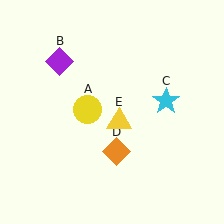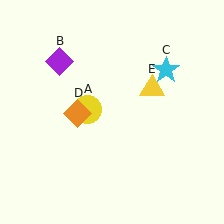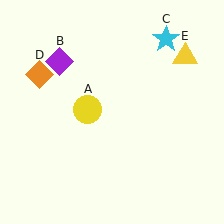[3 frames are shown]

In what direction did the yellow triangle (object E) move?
The yellow triangle (object E) moved up and to the right.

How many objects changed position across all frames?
3 objects changed position: cyan star (object C), orange diamond (object D), yellow triangle (object E).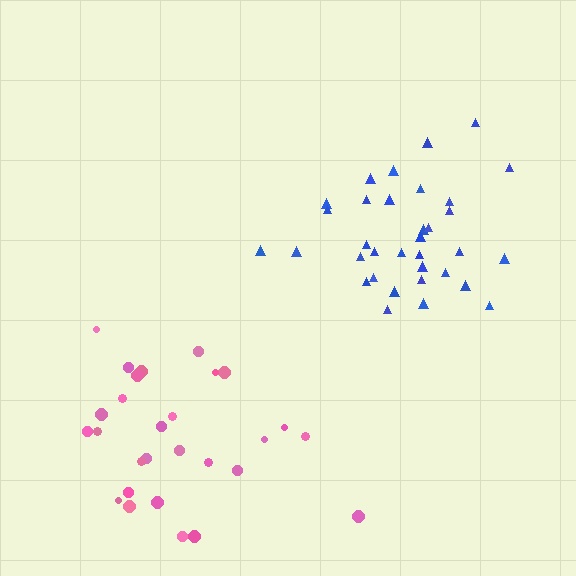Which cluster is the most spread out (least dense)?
Pink.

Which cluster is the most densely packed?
Blue.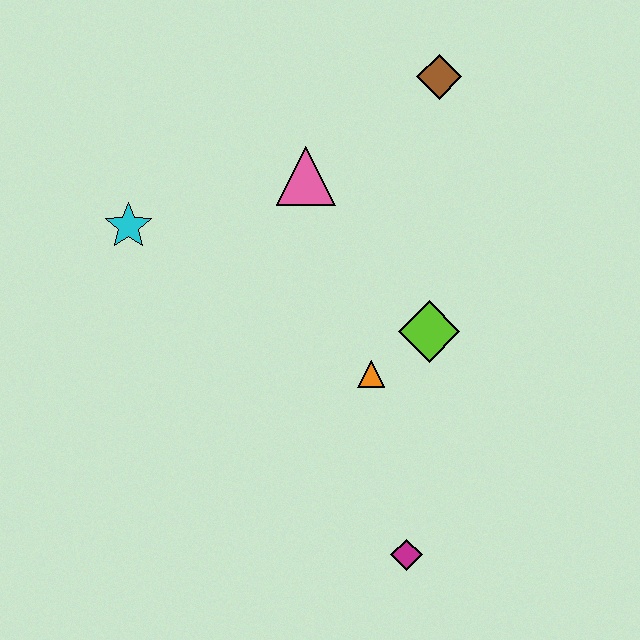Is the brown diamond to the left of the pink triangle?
No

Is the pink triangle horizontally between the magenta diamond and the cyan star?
Yes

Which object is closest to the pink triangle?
The brown diamond is closest to the pink triangle.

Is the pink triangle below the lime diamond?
No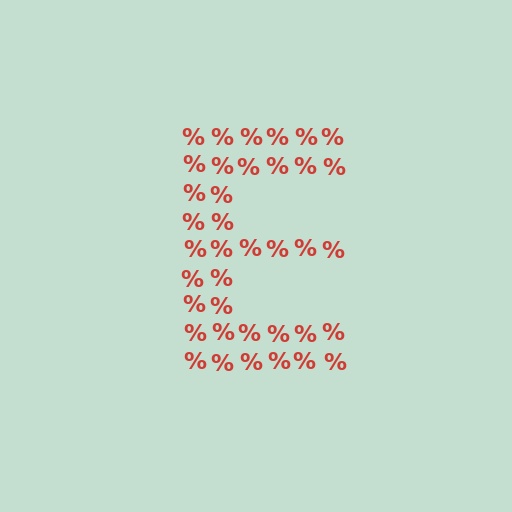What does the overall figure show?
The overall figure shows the letter E.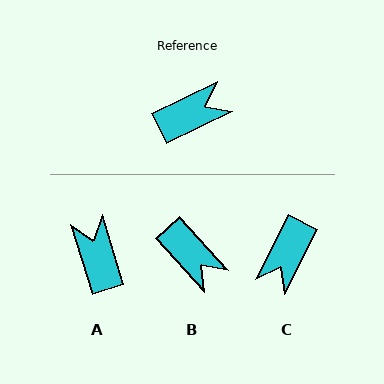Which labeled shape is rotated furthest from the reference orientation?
C, about 143 degrees away.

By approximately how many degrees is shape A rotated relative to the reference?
Approximately 81 degrees counter-clockwise.